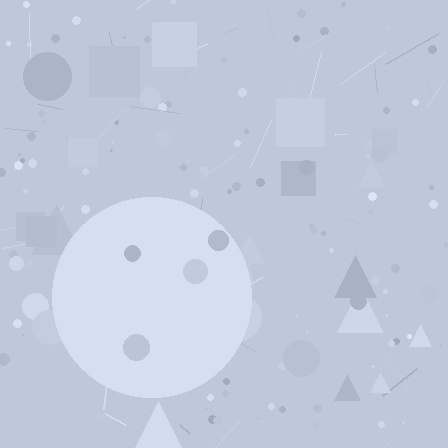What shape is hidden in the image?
A circle is hidden in the image.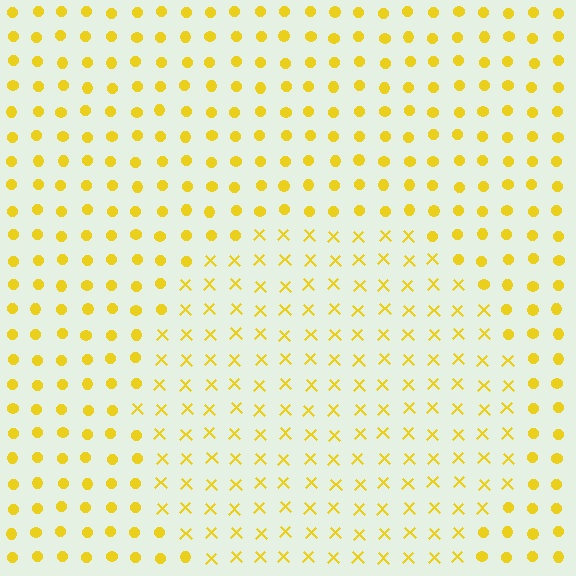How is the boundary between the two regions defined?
The boundary is defined by a change in element shape: X marks inside vs. circles outside. All elements share the same color and spacing.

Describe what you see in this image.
The image is filled with small yellow elements arranged in a uniform grid. A circle-shaped region contains X marks, while the surrounding area contains circles. The boundary is defined purely by the change in element shape.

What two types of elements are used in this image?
The image uses X marks inside the circle region and circles outside it.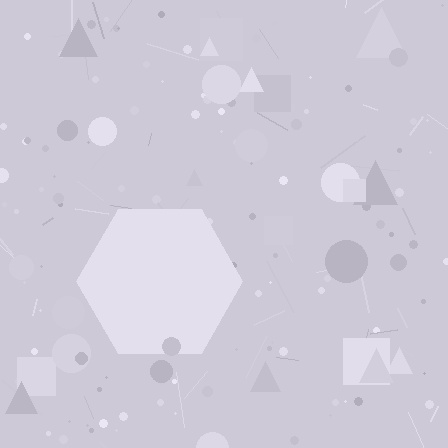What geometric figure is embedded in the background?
A hexagon is embedded in the background.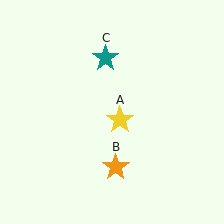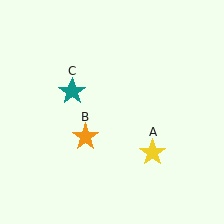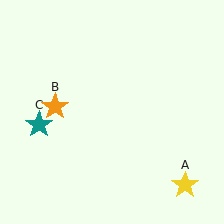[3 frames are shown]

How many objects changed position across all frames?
3 objects changed position: yellow star (object A), orange star (object B), teal star (object C).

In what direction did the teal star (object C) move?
The teal star (object C) moved down and to the left.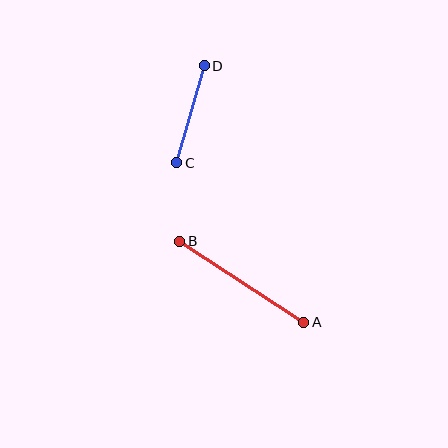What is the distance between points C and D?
The distance is approximately 100 pixels.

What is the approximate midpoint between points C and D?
The midpoint is at approximately (191, 114) pixels.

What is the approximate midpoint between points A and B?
The midpoint is at approximately (242, 282) pixels.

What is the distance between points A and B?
The distance is approximately 148 pixels.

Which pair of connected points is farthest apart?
Points A and B are farthest apart.